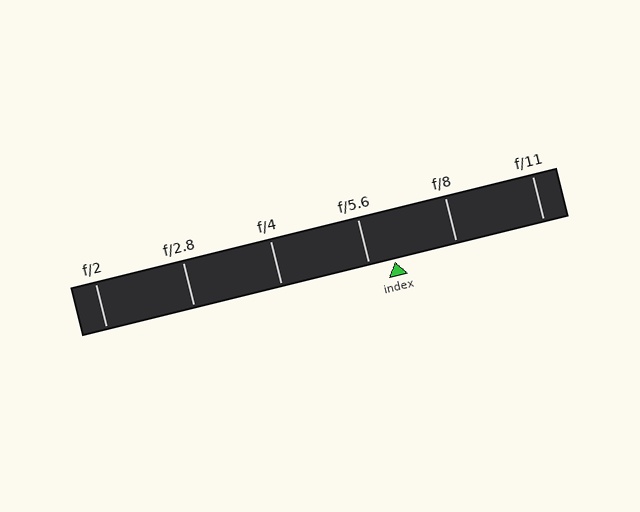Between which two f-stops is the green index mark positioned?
The index mark is between f/5.6 and f/8.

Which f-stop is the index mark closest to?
The index mark is closest to f/5.6.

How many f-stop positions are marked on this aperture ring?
There are 6 f-stop positions marked.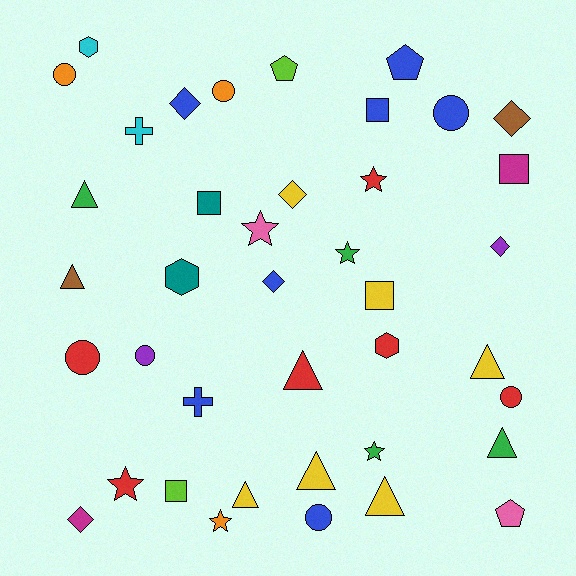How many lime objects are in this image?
There are 2 lime objects.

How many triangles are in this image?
There are 8 triangles.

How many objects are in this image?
There are 40 objects.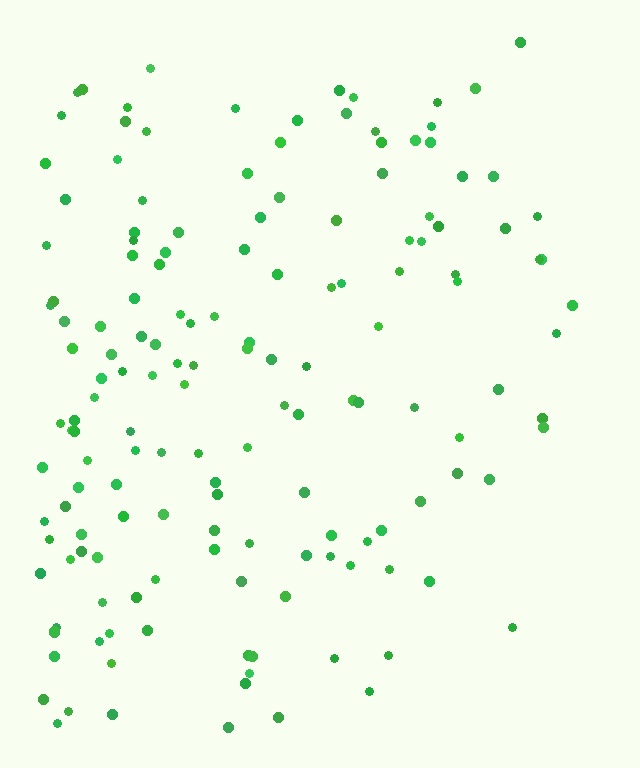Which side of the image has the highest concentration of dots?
The left.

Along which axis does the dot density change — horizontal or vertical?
Horizontal.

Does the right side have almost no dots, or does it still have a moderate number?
Still a moderate number, just noticeably fewer than the left.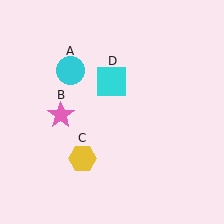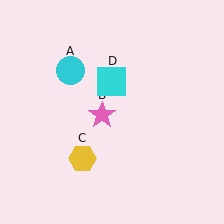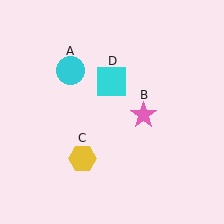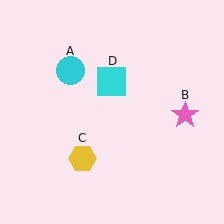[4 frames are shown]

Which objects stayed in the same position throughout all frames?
Cyan circle (object A) and yellow hexagon (object C) and cyan square (object D) remained stationary.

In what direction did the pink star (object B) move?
The pink star (object B) moved right.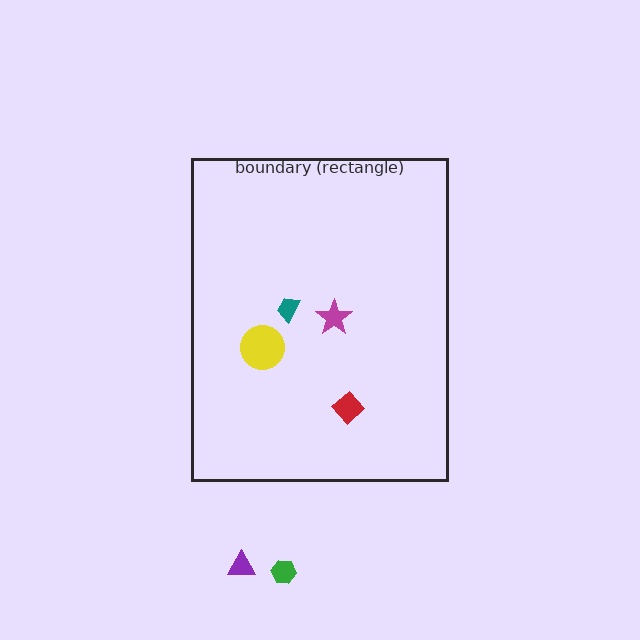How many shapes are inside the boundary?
4 inside, 2 outside.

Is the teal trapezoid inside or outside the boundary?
Inside.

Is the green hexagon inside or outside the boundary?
Outside.